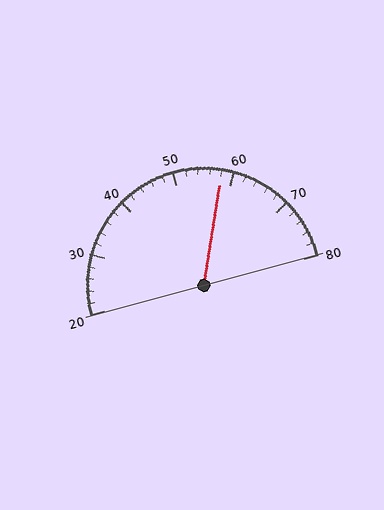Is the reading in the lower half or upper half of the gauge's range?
The reading is in the upper half of the range (20 to 80).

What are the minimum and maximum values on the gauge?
The gauge ranges from 20 to 80.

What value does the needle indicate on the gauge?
The needle indicates approximately 58.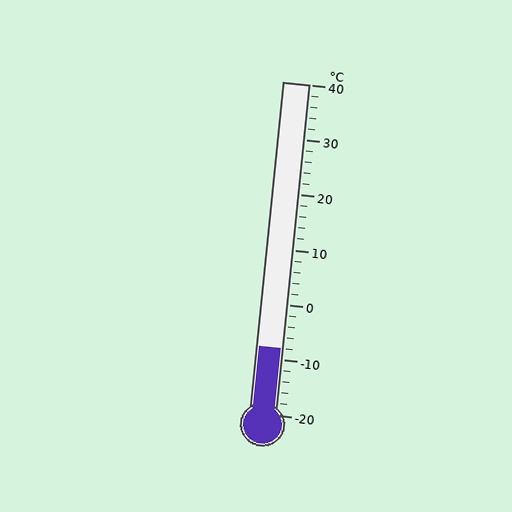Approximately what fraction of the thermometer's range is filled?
The thermometer is filled to approximately 20% of its range.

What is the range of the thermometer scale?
The thermometer scale ranges from -20°C to 40°C.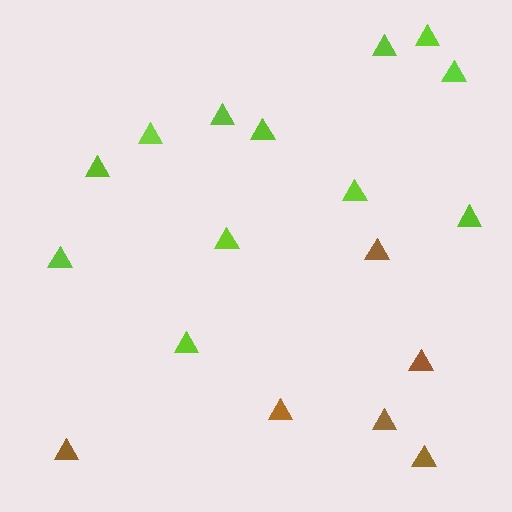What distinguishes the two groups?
There are 2 groups: one group of brown triangles (6) and one group of lime triangles (12).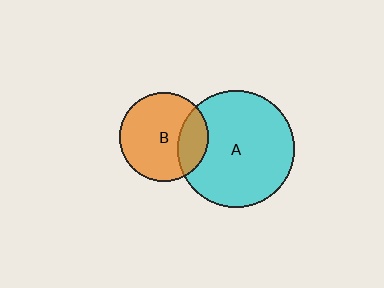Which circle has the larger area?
Circle A (cyan).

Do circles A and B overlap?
Yes.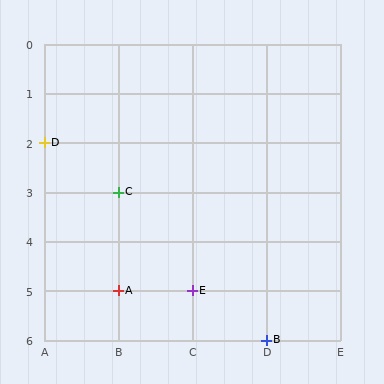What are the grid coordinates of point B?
Point B is at grid coordinates (D, 6).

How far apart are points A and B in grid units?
Points A and B are 2 columns and 1 row apart (about 2.2 grid units diagonally).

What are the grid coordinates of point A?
Point A is at grid coordinates (B, 5).